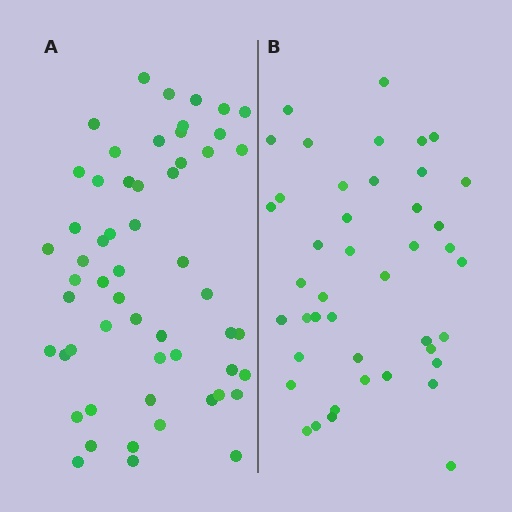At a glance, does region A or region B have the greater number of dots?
Region A (the left region) has more dots.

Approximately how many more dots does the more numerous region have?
Region A has approximately 15 more dots than region B.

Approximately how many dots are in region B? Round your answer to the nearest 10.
About 40 dots. (The exact count is 43, which rounds to 40.)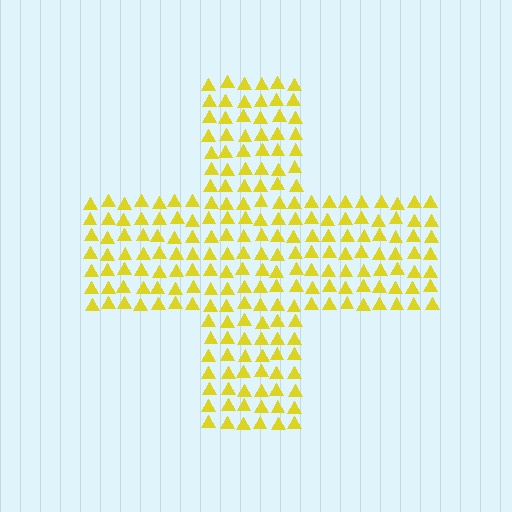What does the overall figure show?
The overall figure shows a cross.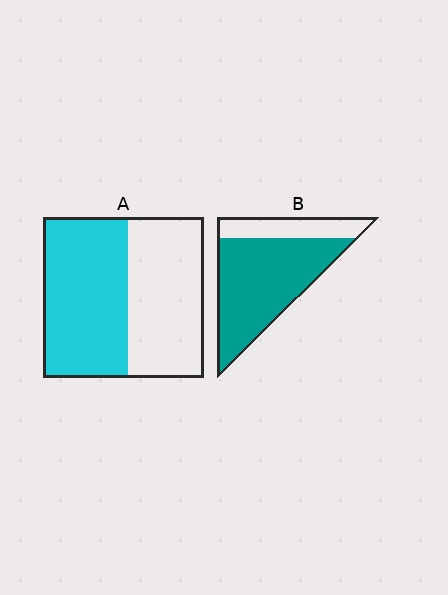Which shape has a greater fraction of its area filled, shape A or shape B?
Shape B.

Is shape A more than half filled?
Roughly half.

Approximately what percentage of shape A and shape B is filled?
A is approximately 55% and B is approximately 75%.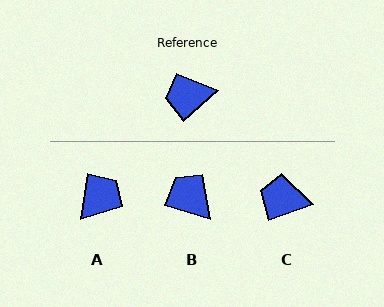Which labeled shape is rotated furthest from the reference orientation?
A, about 141 degrees away.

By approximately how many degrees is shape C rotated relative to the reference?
Approximately 23 degrees clockwise.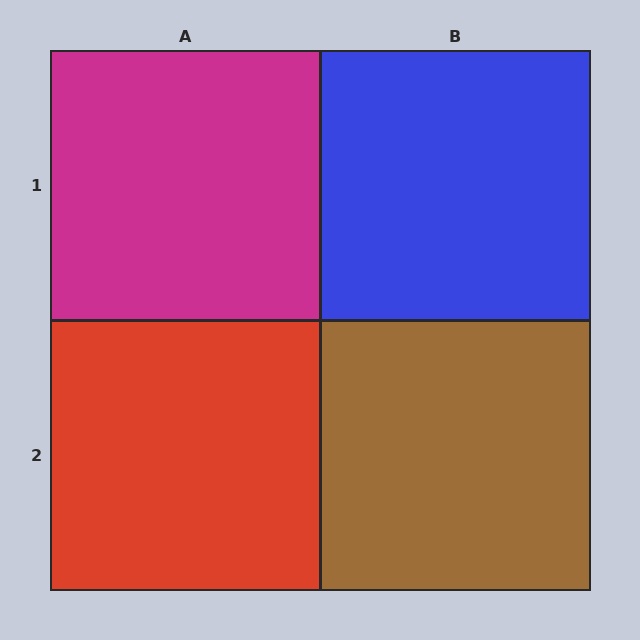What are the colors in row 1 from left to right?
Magenta, blue.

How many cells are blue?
1 cell is blue.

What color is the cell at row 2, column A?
Red.